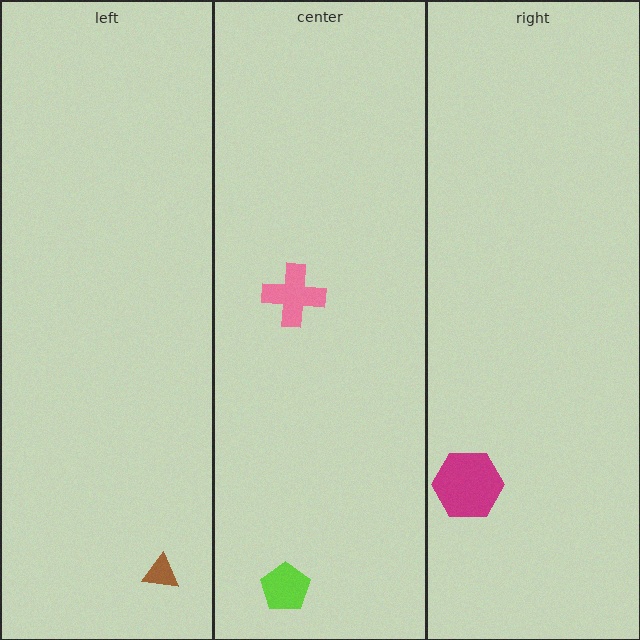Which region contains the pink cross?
The center region.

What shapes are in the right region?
The magenta hexagon.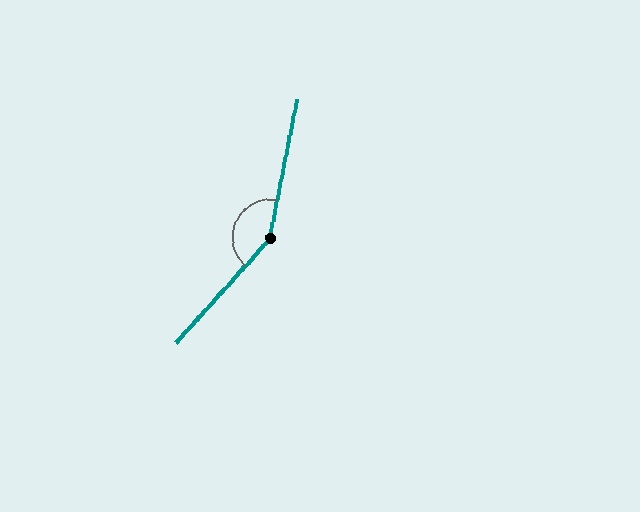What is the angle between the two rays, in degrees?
Approximately 149 degrees.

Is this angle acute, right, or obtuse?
It is obtuse.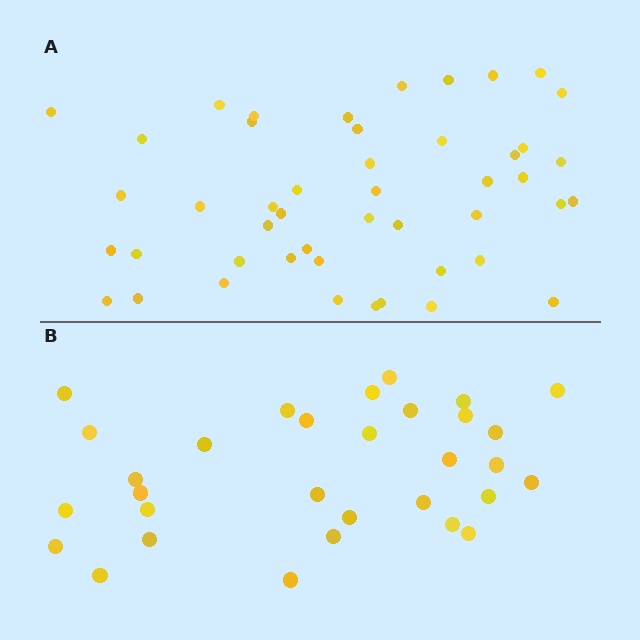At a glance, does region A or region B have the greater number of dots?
Region A (the top region) has more dots.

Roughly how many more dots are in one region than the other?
Region A has approximately 15 more dots than region B.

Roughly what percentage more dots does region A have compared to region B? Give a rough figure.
About 50% more.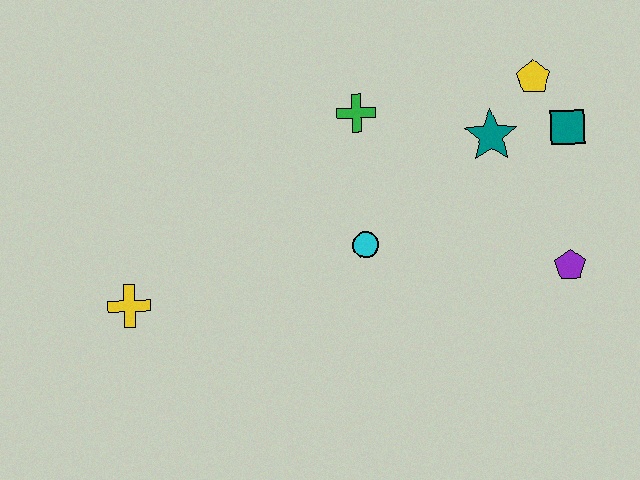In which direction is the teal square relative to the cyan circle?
The teal square is to the right of the cyan circle.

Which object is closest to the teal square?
The yellow pentagon is closest to the teal square.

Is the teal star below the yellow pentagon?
Yes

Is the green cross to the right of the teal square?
No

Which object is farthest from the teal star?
The yellow cross is farthest from the teal star.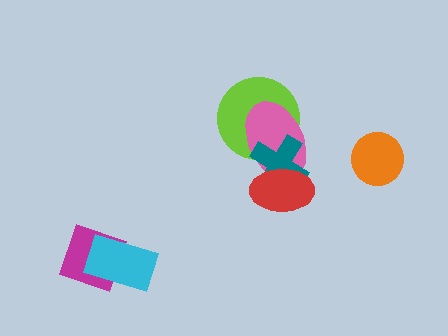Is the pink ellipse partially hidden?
Yes, it is partially covered by another shape.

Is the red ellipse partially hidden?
No, no other shape covers it.